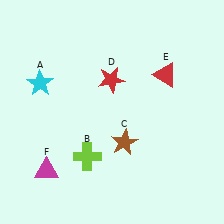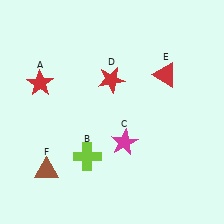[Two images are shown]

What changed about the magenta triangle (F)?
In Image 1, F is magenta. In Image 2, it changed to brown.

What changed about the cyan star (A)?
In Image 1, A is cyan. In Image 2, it changed to red.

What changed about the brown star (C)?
In Image 1, C is brown. In Image 2, it changed to magenta.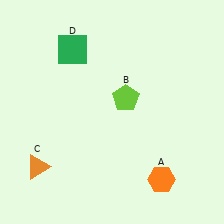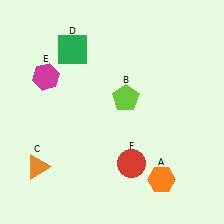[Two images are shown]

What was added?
A magenta hexagon (E), a red circle (F) were added in Image 2.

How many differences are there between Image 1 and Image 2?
There are 2 differences between the two images.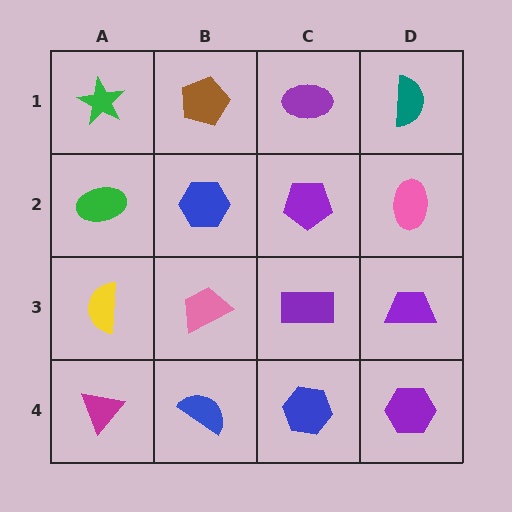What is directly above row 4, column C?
A purple rectangle.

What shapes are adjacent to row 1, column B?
A blue hexagon (row 2, column B), a green star (row 1, column A), a purple ellipse (row 1, column C).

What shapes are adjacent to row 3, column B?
A blue hexagon (row 2, column B), a blue semicircle (row 4, column B), a yellow semicircle (row 3, column A), a purple rectangle (row 3, column C).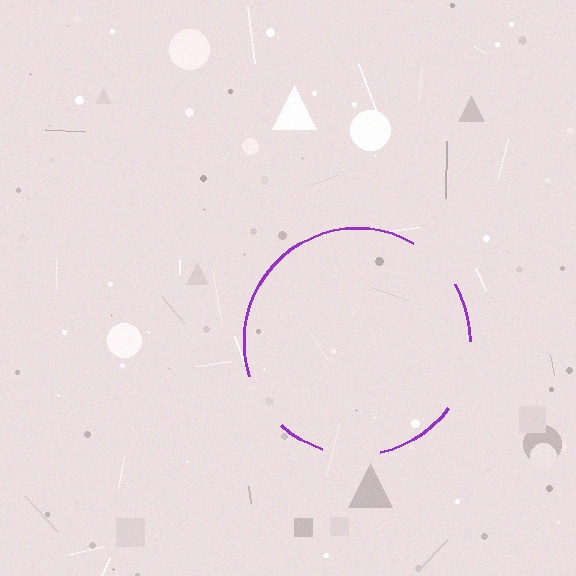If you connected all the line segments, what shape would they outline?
They would outline a circle.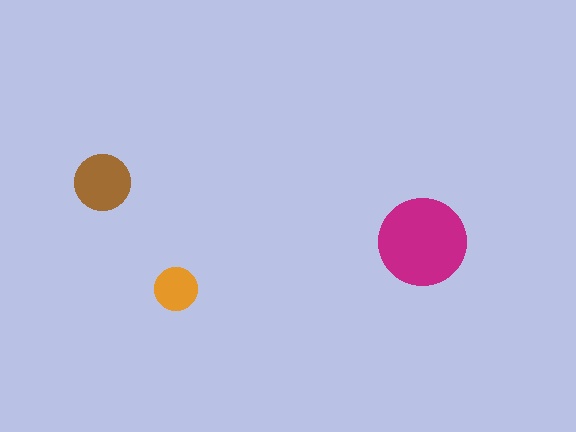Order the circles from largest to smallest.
the magenta one, the brown one, the orange one.